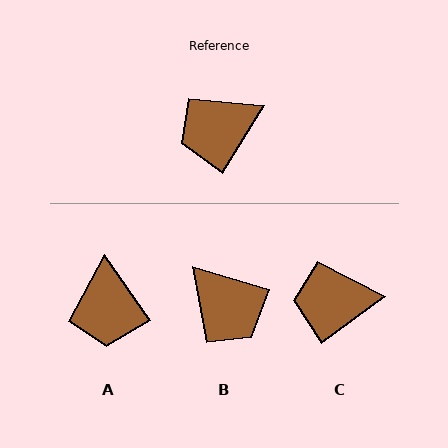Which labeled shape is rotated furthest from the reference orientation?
B, about 105 degrees away.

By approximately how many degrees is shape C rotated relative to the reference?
Approximately 22 degrees clockwise.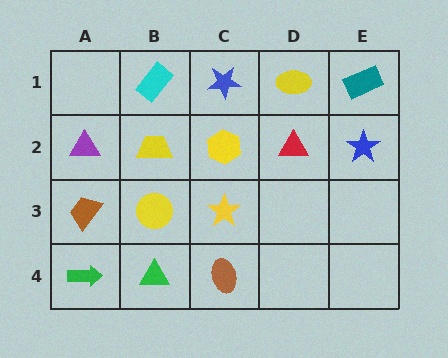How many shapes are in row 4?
3 shapes.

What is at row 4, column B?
A green triangle.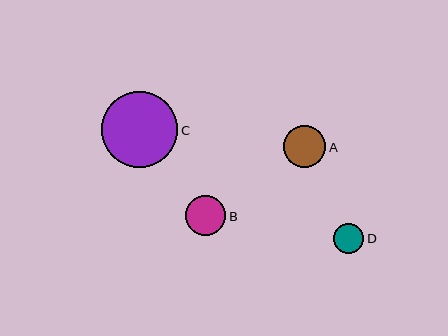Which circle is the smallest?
Circle D is the smallest with a size of approximately 30 pixels.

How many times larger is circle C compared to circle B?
Circle C is approximately 1.9 times the size of circle B.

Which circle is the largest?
Circle C is the largest with a size of approximately 77 pixels.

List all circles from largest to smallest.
From largest to smallest: C, A, B, D.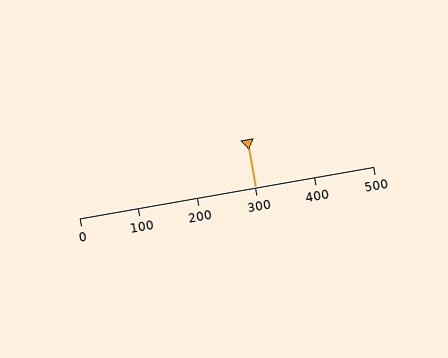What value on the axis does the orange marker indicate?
The marker indicates approximately 300.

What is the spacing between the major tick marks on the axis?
The major ticks are spaced 100 apart.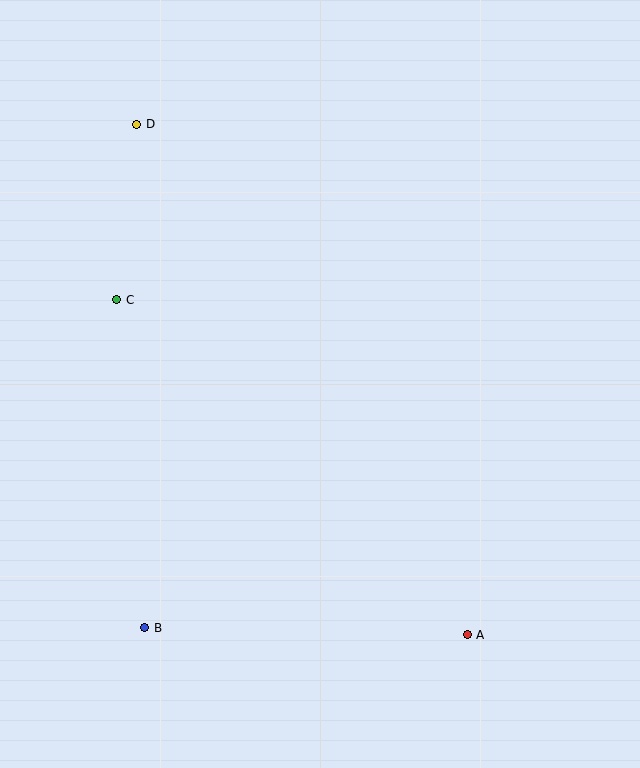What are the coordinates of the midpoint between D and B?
The midpoint between D and B is at (141, 376).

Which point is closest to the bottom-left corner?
Point B is closest to the bottom-left corner.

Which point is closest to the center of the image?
Point C at (117, 300) is closest to the center.